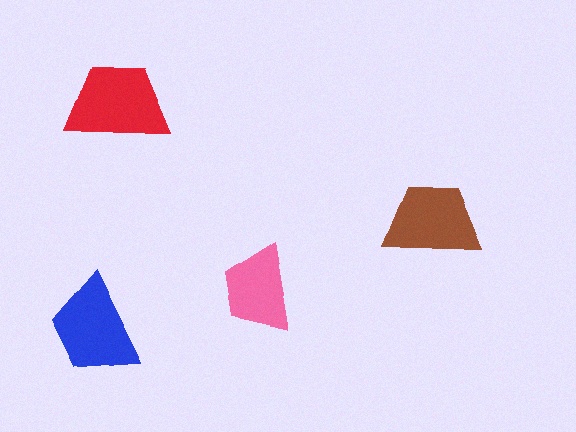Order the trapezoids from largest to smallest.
the red one, the blue one, the brown one, the pink one.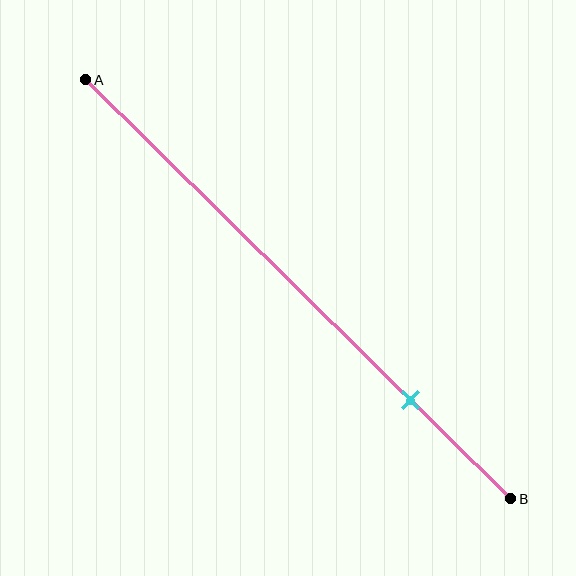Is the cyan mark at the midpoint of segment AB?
No, the mark is at about 75% from A, not at the 50% midpoint.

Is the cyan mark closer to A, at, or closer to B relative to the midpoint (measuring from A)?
The cyan mark is closer to point B than the midpoint of segment AB.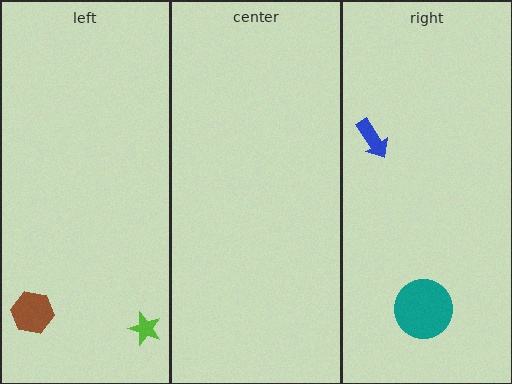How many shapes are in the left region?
2.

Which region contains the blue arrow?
The right region.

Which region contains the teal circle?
The right region.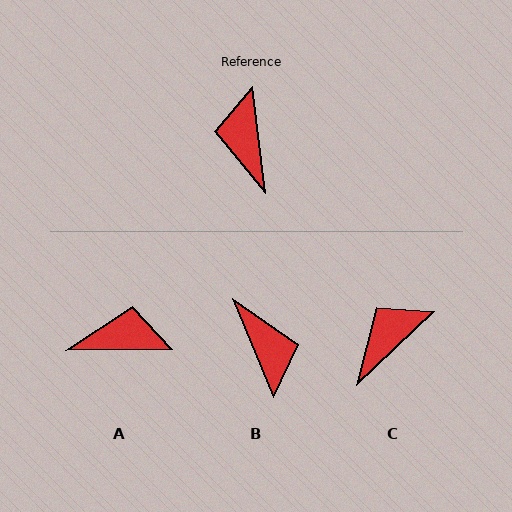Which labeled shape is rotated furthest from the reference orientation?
B, about 165 degrees away.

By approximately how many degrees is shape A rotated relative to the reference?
Approximately 97 degrees clockwise.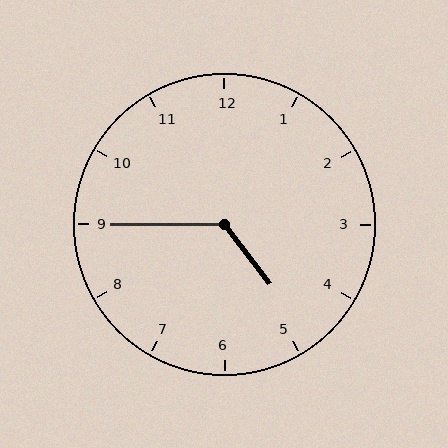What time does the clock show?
4:45.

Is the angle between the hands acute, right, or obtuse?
It is obtuse.